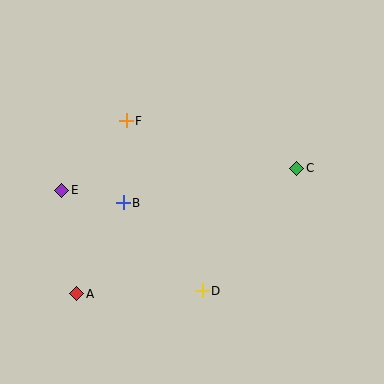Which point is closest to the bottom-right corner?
Point D is closest to the bottom-right corner.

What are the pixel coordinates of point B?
Point B is at (123, 203).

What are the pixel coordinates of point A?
Point A is at (77, 294).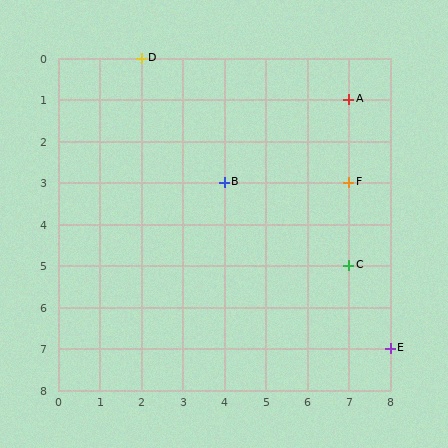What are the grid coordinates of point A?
Point A is at grid coordinates (7, 1).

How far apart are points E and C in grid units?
Points E and C are 1 column and 2 rows apart (about 2.2 grid units diagonally).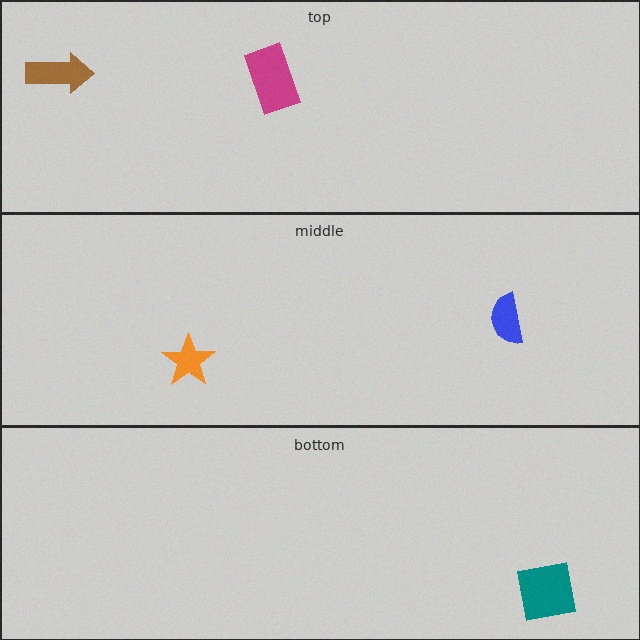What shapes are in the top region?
The brown arrow, the magenta rectangle.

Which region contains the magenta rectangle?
The top region.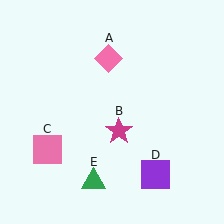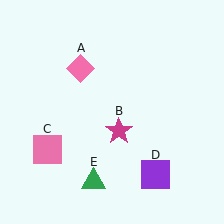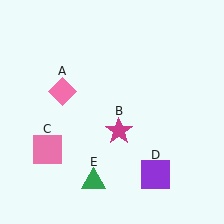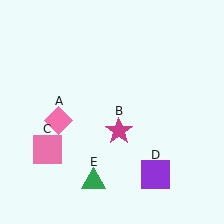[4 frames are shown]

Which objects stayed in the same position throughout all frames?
Magenta star (object B) and pink square (object C) and purple square (object D) and green triangle (object E) remained stationary.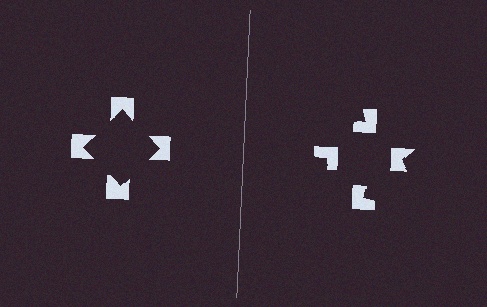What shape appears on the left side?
An illusory square.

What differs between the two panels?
The notched squares are positioned identically on both sides; only the wedge orientations differ. On the left they align to a square; on the right they are misaligned.